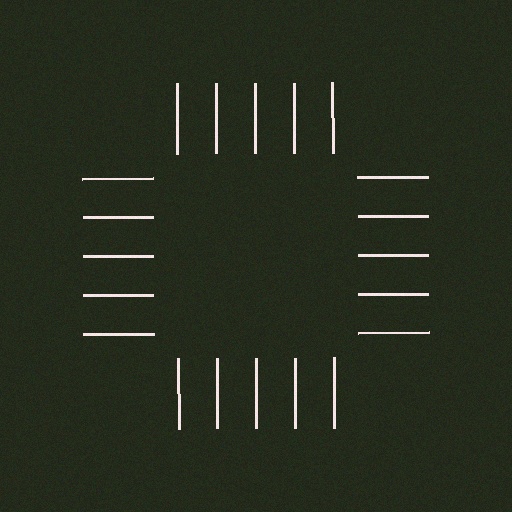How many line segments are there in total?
20 — 5 along each of the 4 edges.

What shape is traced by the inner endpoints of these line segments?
An illusory square — the line segments terminate on its edges but no continuous stroke is drawn.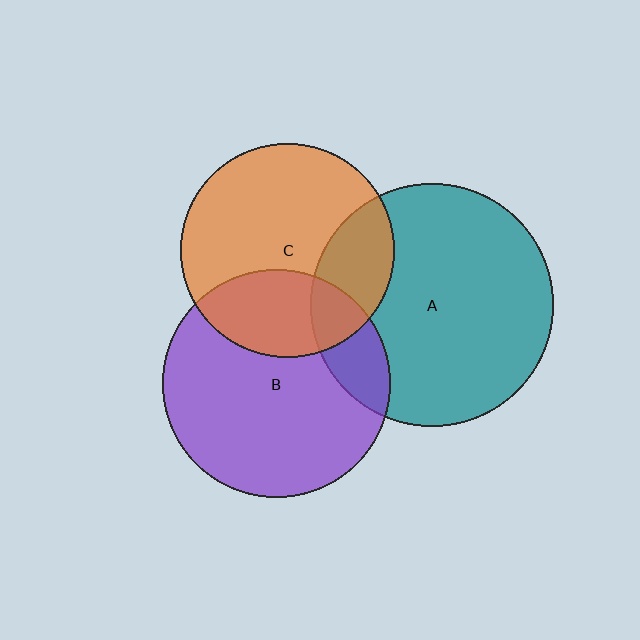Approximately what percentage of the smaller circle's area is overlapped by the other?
Approximately 30%.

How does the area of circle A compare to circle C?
Approximately 1.3 times.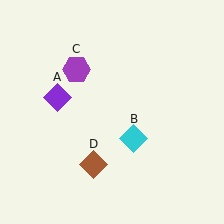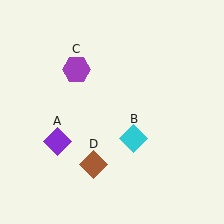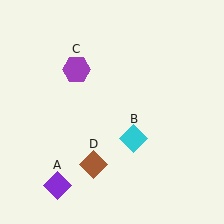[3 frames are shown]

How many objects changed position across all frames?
1 object changed position: purple diamond (object A).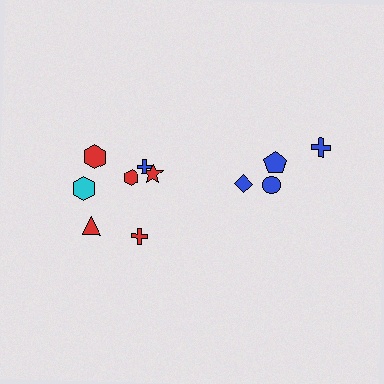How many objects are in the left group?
There are 7 objects.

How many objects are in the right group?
There are 4 objects.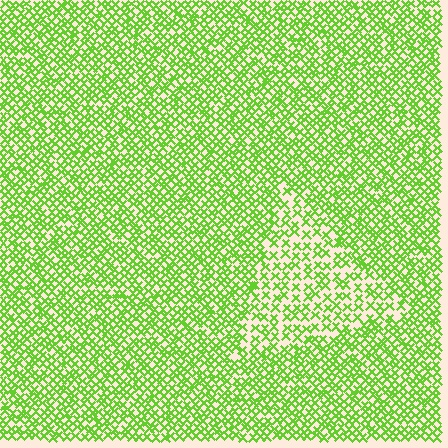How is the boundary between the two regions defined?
The boundary is defined by a change in element density (approximately 1.7x ratio). All elements are the same color, size, and shape.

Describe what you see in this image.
The image contains small lime elements arranged at two different densities. A triangle-shaped region is visible where the elements are less densely packed than the surrounding area.